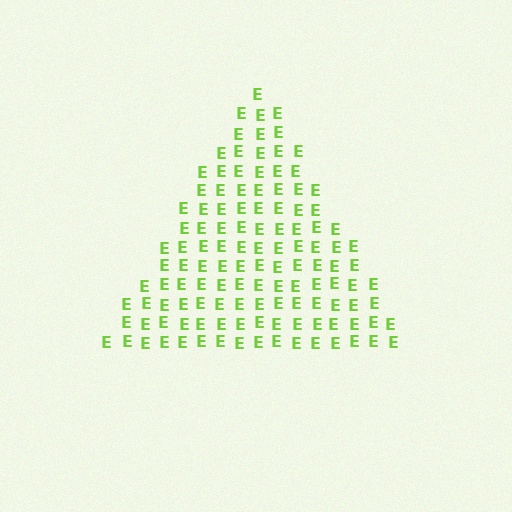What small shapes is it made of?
It is made of small letter E's.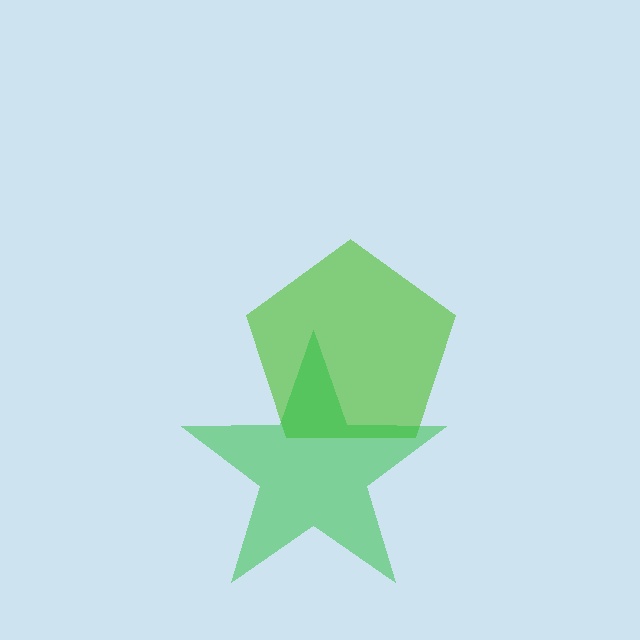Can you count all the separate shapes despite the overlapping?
Yes, there are 2 separate shapes.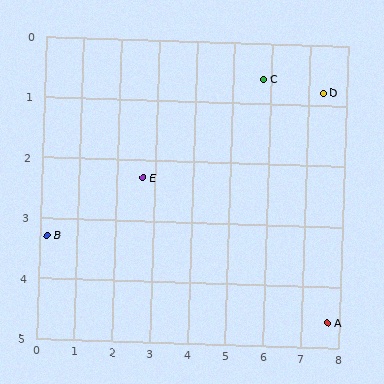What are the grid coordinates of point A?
Point A is at approximately (7.7, 4.6).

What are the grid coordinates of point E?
Point E is at approximately (2.7, 2.3).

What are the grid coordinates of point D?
Point D is at approximately (7.4, 0.8).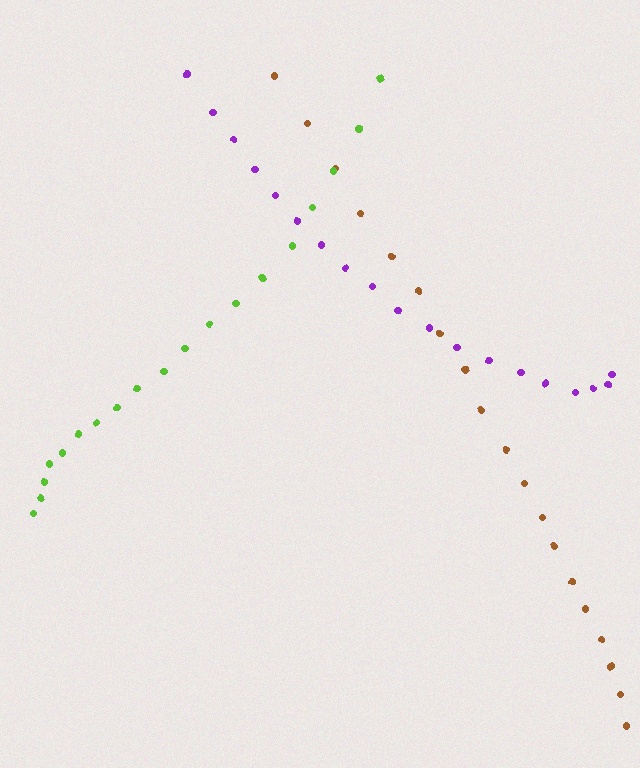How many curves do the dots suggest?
There are 3 distinct paths.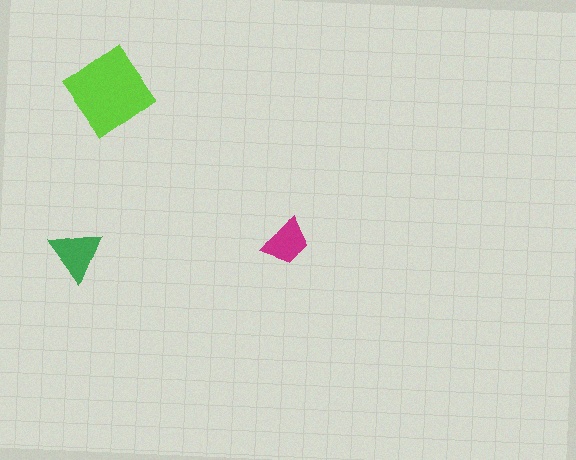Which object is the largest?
The lime diamond.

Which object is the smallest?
The magenta trapezoid.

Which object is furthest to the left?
The green triangle is leftmost.